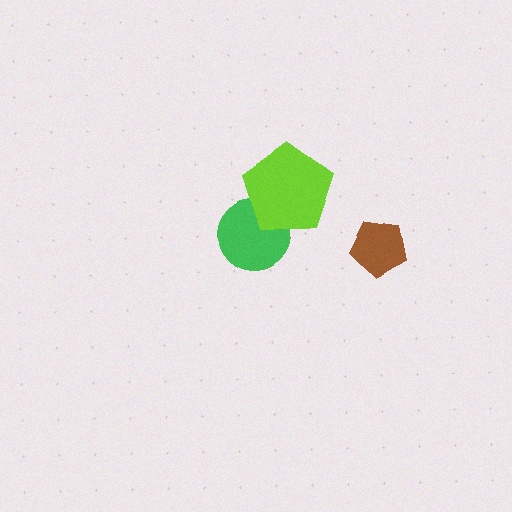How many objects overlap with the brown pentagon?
0 objects overlap with the brown pentagon.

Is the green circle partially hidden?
Yes, it is partially covered by another shape.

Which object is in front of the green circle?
The lime pentagon is in front of the green circle.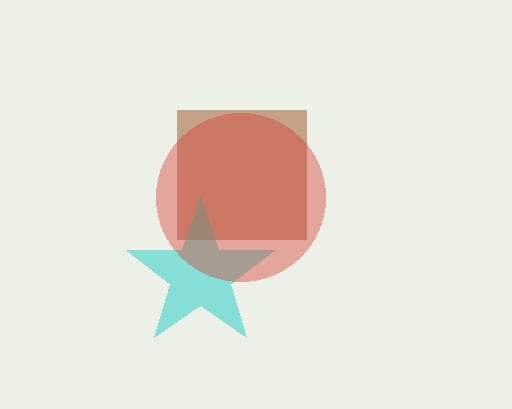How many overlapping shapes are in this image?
There are 3 overlapping shapes in the image.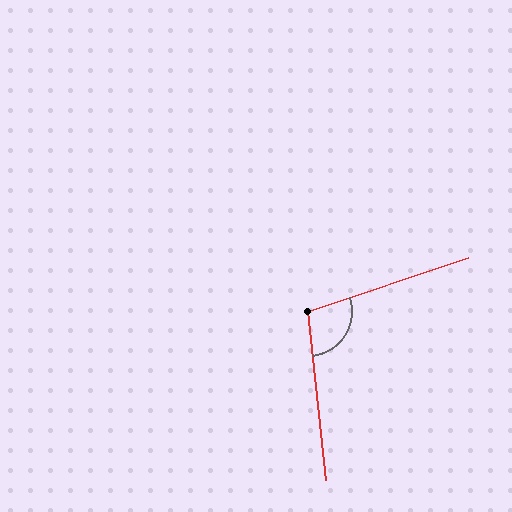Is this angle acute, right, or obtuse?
It is obtuse.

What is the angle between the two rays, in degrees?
Approximately 103 degrees.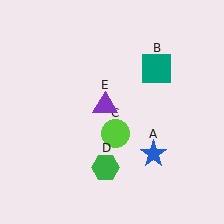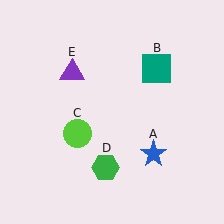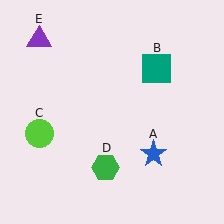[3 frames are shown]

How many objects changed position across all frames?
2 objects changed position: lime circle (object C), purple triangle (object E).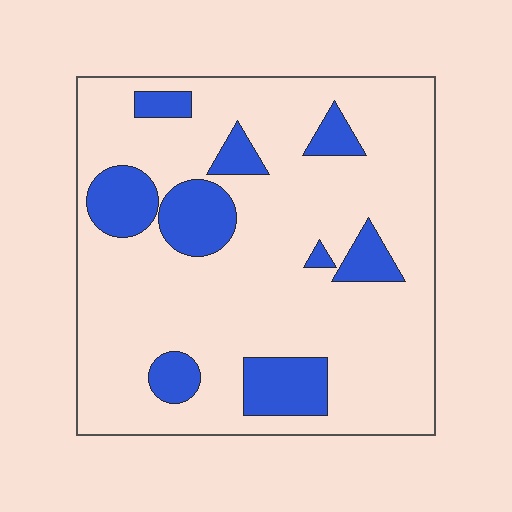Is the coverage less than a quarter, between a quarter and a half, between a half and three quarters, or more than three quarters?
Less than a quarter.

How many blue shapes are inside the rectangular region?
9.